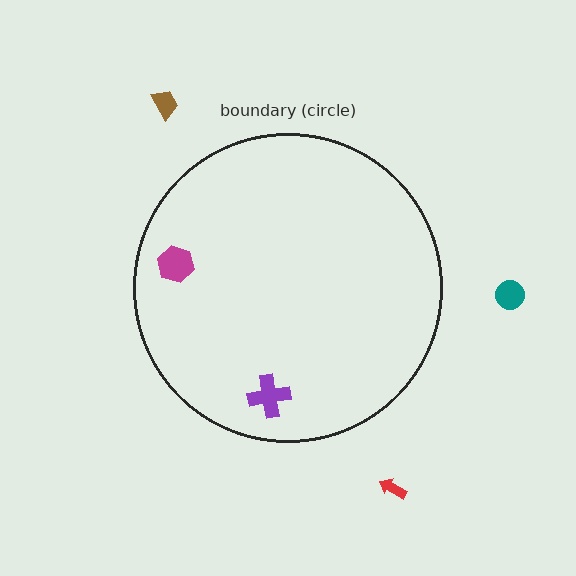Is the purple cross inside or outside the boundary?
Inside.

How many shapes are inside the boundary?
2 inside, 3 outside.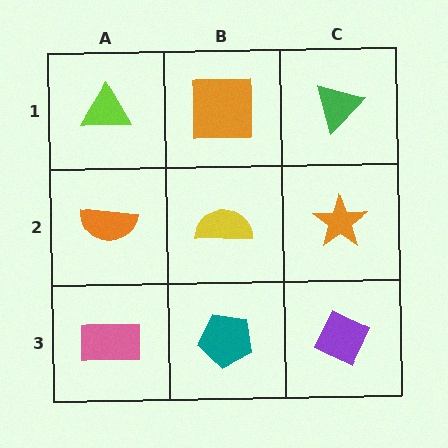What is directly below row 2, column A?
A pink rectangle.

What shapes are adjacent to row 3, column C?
An orange star (row 2, column C), a teal pentagon (row 3, column B).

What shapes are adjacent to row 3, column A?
An orange semicircle (row 2, column A), a teal pentagon (row 3, column B).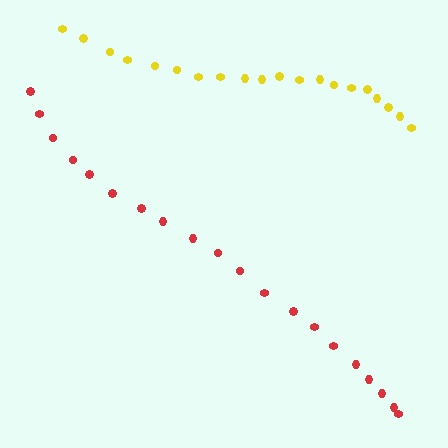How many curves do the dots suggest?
There are 2 distinct paths.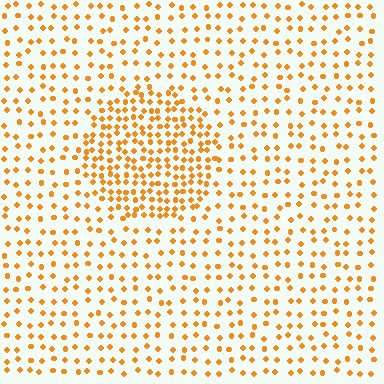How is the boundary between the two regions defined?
The boundary is defined by a change in element density (approximately 2.1x ratio). All elements are the same color, size, and shape.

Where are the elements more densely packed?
The elements are more densely packed inside the circle boundary.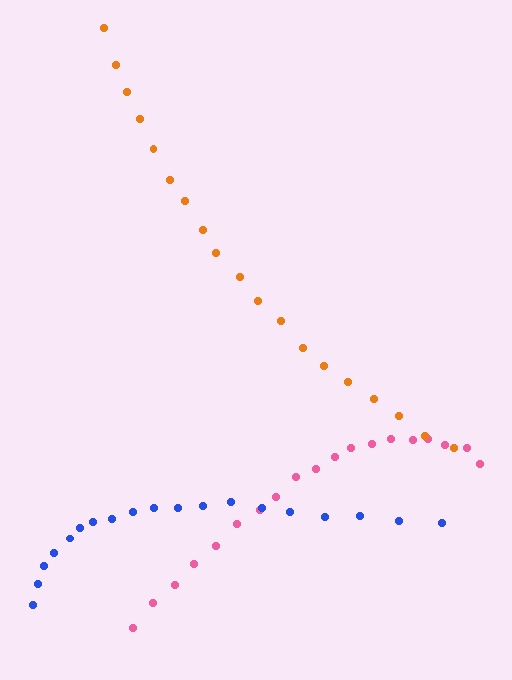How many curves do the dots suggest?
There are 3 distinct paths.